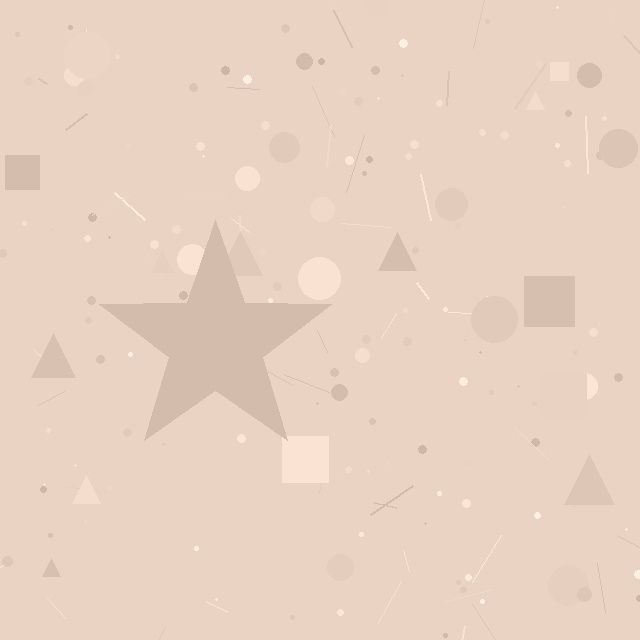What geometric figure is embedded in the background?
A star is embedded in the background.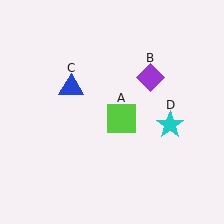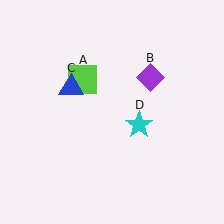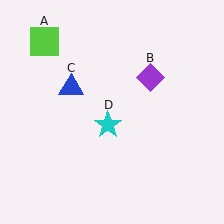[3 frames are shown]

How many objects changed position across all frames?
2 objects changed position: lime square (object A), cyan star (object D).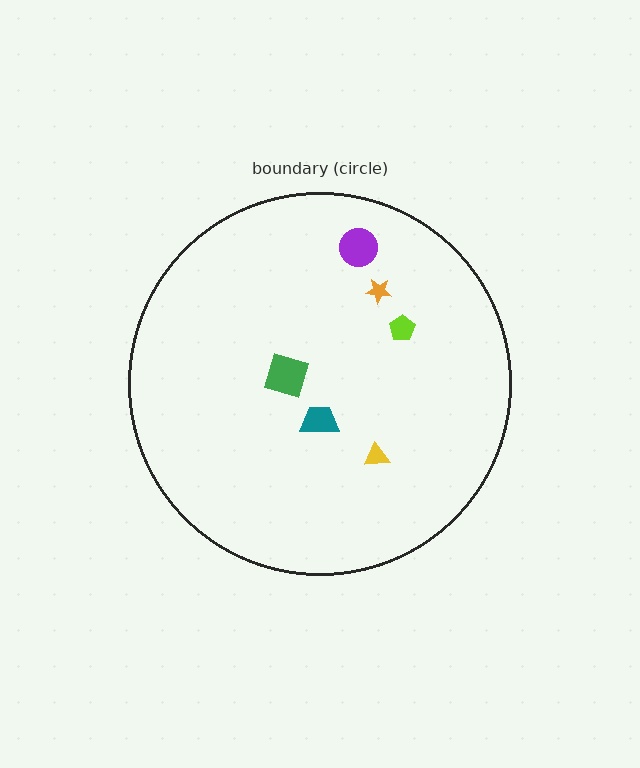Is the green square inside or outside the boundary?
Inside.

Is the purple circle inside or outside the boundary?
Inside.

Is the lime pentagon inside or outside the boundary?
Inside.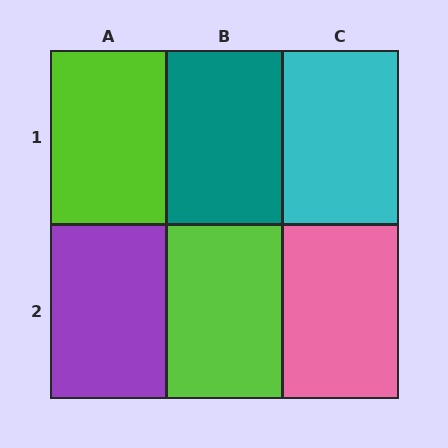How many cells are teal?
1 cell is teal.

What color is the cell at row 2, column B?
Lime.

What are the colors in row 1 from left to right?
Lime, teal, cyan.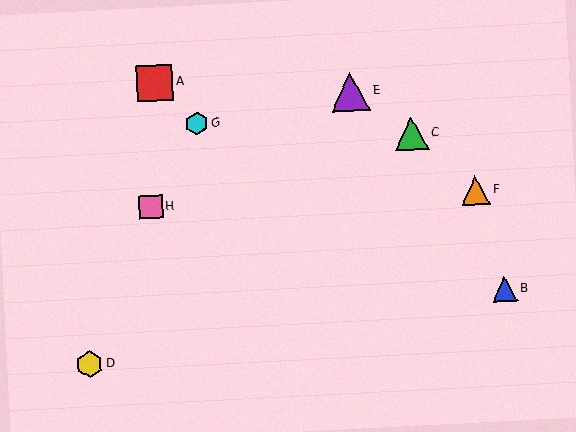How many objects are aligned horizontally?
2 objects (F, H) are aligned horizontally.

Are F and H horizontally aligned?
Yes, both are at y≈190.